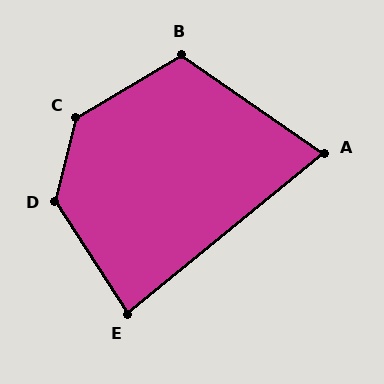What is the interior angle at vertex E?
Approximately 84 degrees (acute).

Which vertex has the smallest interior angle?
A, at approximately 74 degrees.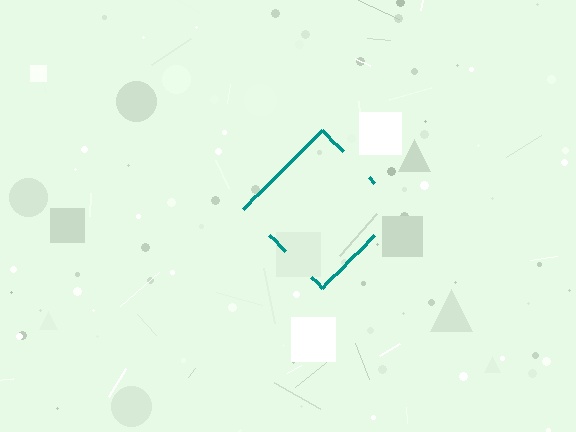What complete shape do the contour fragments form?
The contour fragments form a diamond.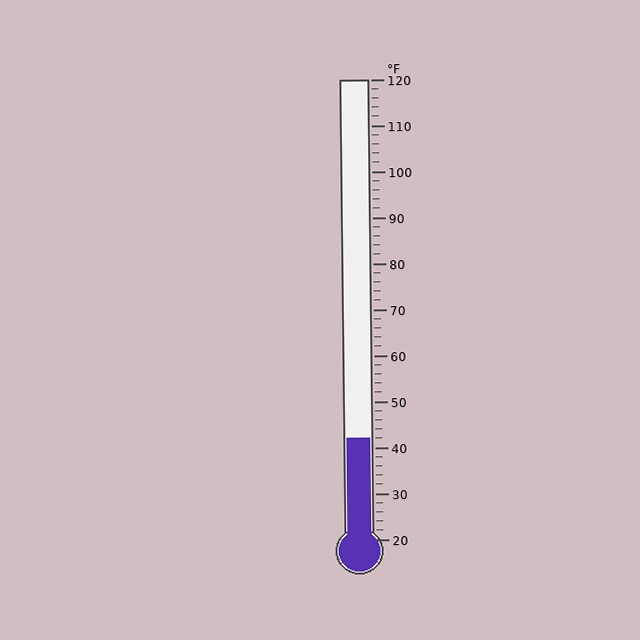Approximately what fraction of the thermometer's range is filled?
The thermometer is filled to approximately 20% of its range.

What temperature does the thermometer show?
The thermometer shows approximately 42°F.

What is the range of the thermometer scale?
The thermometer scale ranges from 20°F to 120°F.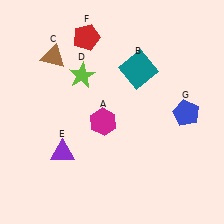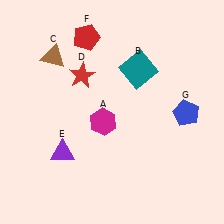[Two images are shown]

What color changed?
The star (D) changed from lime in Image 1 to red in Image 2.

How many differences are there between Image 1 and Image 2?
There is 1 difference between the two images.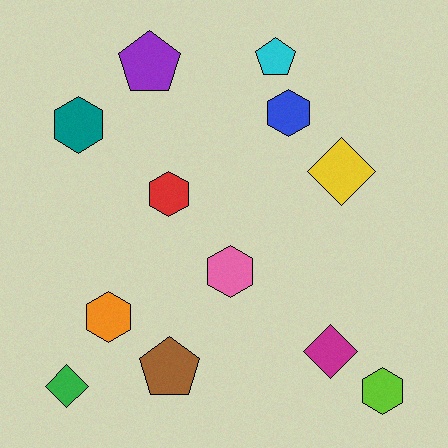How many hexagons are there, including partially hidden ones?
There are 6 hexagons.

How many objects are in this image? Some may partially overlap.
There are 12 objects.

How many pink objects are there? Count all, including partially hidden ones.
There is 1 pink object.